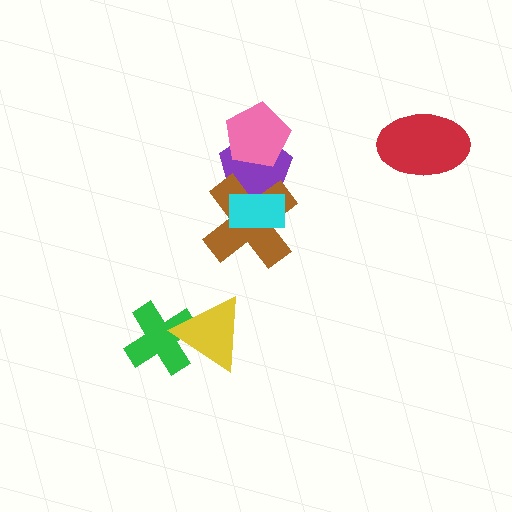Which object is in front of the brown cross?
The cyan rectangle is in front of the brown cross.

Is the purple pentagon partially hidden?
Yes, it is partially covered by another shape.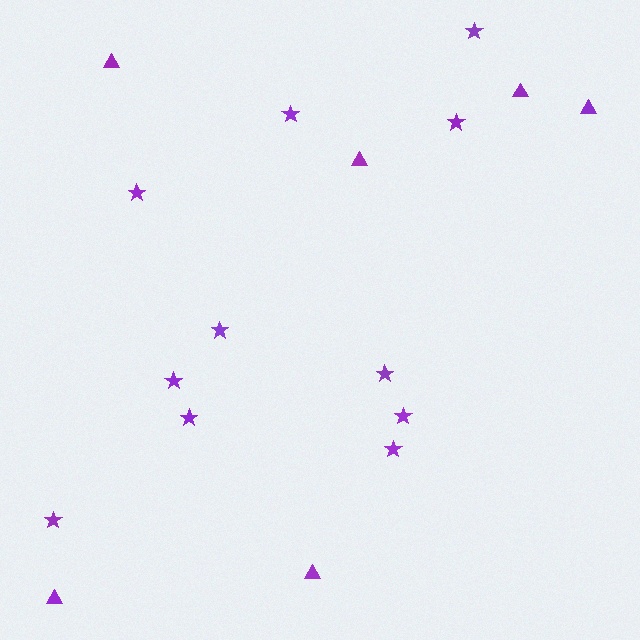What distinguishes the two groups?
There are 2 groups: one group of triangles (6) and one group of stars (11).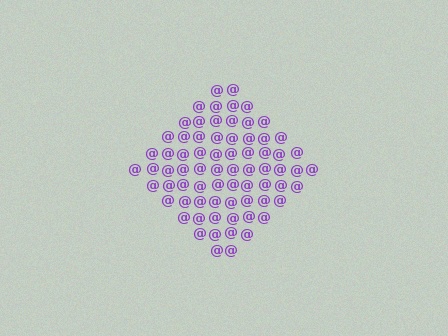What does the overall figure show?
The overall figure shows a diamond.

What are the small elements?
The small elements are at signs.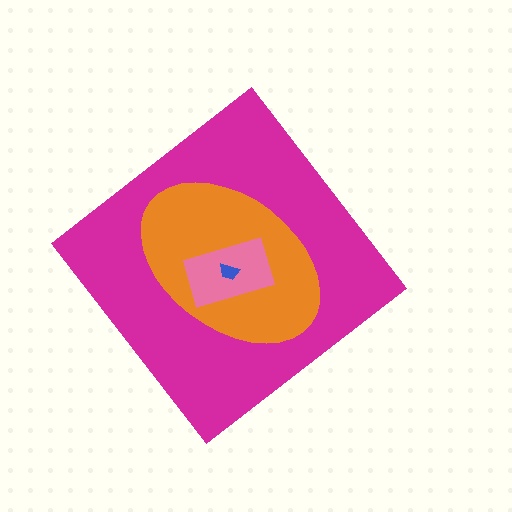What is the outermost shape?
The magenta diamond.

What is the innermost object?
The blue trapezoid.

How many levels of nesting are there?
4.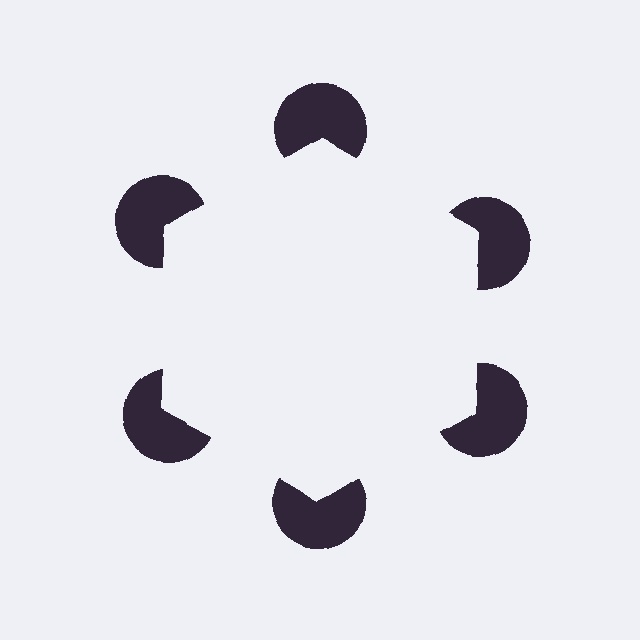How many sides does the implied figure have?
6 sides.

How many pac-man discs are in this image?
There are 6 — one at each vertex of the illusory hexagon.